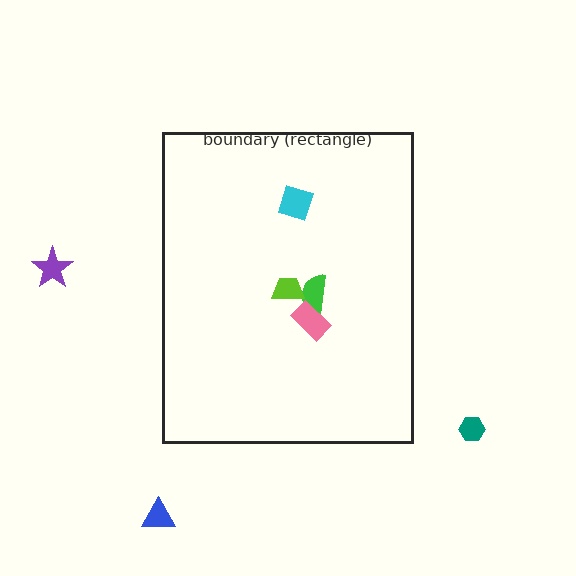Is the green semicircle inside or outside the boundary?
Inside.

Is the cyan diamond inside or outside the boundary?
Inside.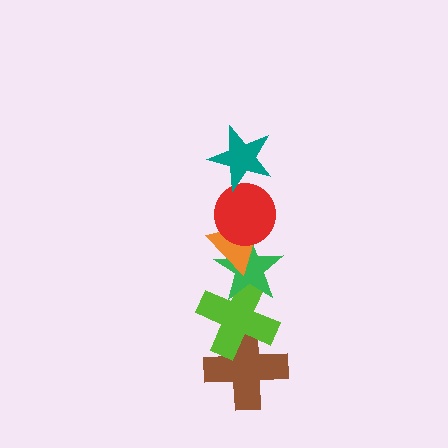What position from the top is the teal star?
The teal star is 1st from the top.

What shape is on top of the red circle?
The teal star is on top of the red circle.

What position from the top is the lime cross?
The lime cross is 5th from the top.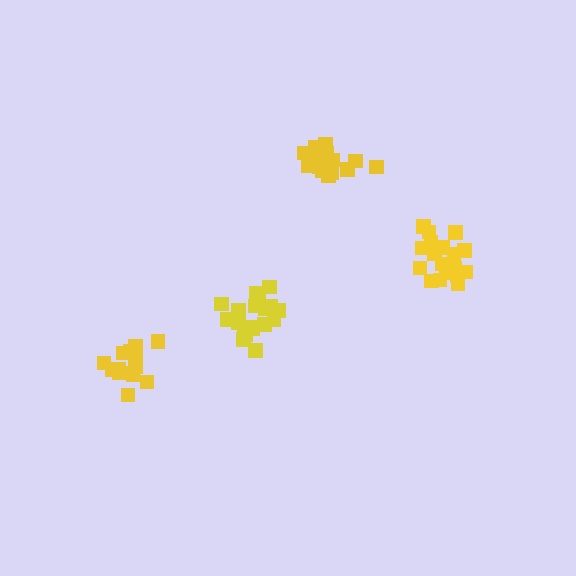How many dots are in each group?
Group 1: 15 dots, Group 2: 19 dots, Group 3: 20 dots, Group 4: 21 dots (75 total).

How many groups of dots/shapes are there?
There are 4 groups.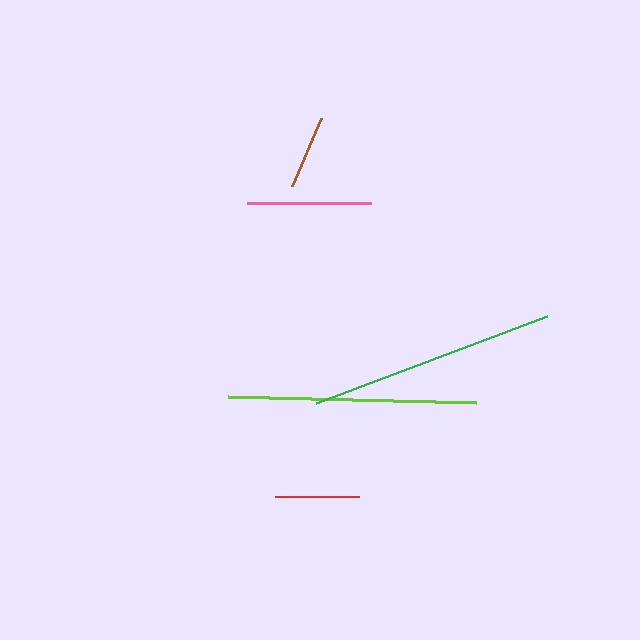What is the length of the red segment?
The red segment is approximately 84 pixels long.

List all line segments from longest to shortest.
From longest to shortest: lime, green, pink, red, brown.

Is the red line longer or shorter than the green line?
The green line is longer than the red line.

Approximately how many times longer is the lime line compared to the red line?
The lime line is approximately 3.0 times the length of the red line.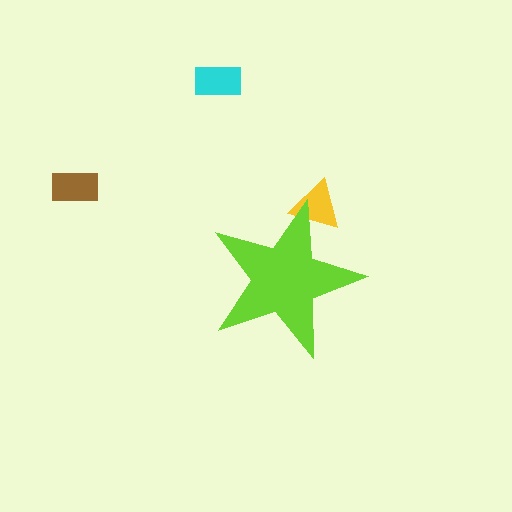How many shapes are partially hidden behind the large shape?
1 shape is partially hidden.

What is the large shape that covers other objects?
A lime star.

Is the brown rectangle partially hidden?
No, the brown rectangle is fully visible.